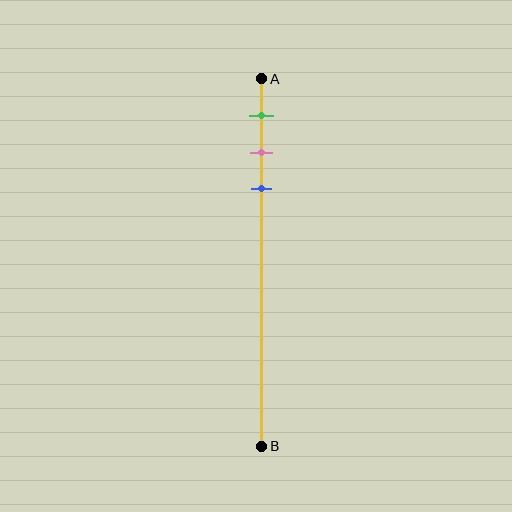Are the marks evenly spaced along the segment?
Yes, the marks are approximately evenly spaced.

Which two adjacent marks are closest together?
The pink and blue marks are the closest adjacent pair.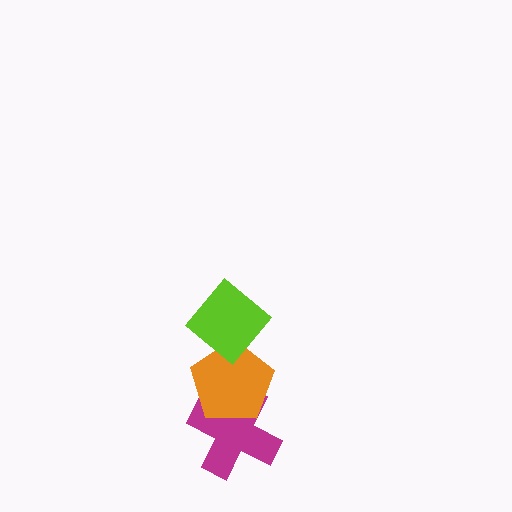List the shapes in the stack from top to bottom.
From top to bottom: the lime diamond, the orange pentagon, the magenta cross.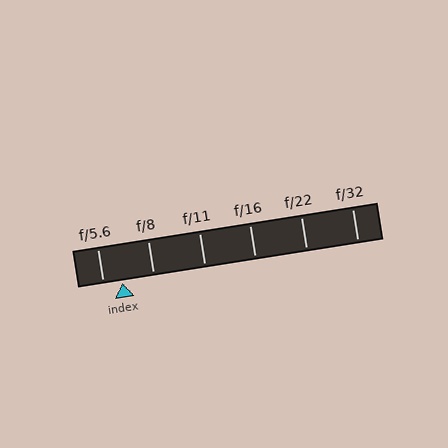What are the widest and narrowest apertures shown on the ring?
The widest aperture shown is f/5.6 and the narrowest is f/32.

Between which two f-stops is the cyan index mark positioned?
The index mark is between f/5.6 and f/8.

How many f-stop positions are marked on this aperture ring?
There are 6 f-stop positions marked.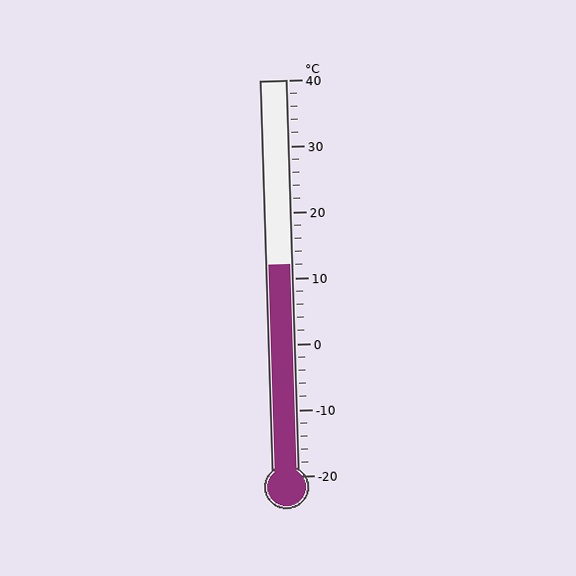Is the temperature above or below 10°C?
The temperature is above 10°C.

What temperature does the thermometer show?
The thermometer shows approximately 12°C.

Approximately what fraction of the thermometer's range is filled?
The thermometer is filled to approximately 55% of its range.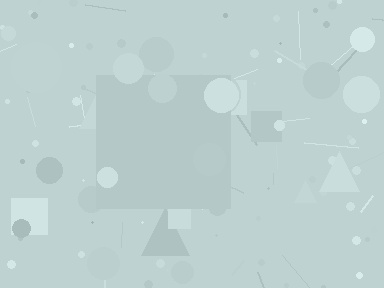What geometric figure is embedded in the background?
A square is embedded in the background.